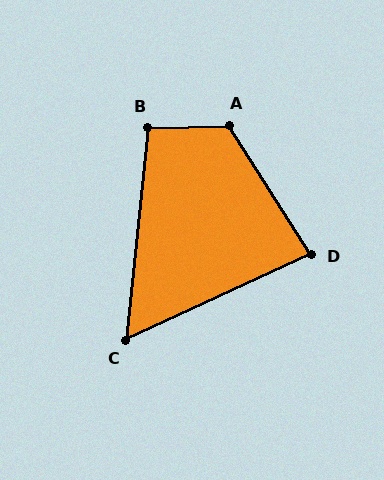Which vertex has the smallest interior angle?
C, at approximately 59 degrees.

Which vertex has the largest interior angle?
A, at approximately 121 degrees.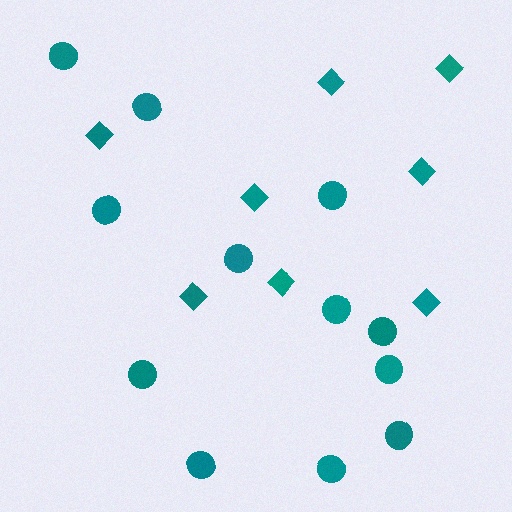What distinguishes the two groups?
There are 2 groups: one group of circles (12) and one group of diamonds (8).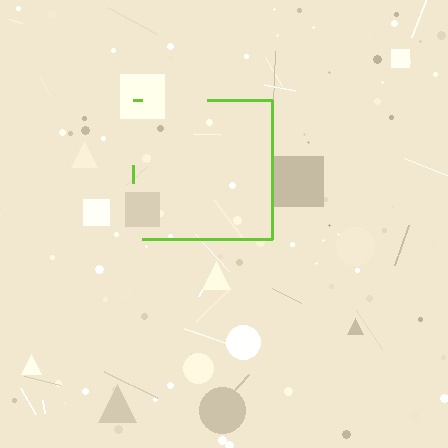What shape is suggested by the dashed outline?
The dashed outline suggests a square.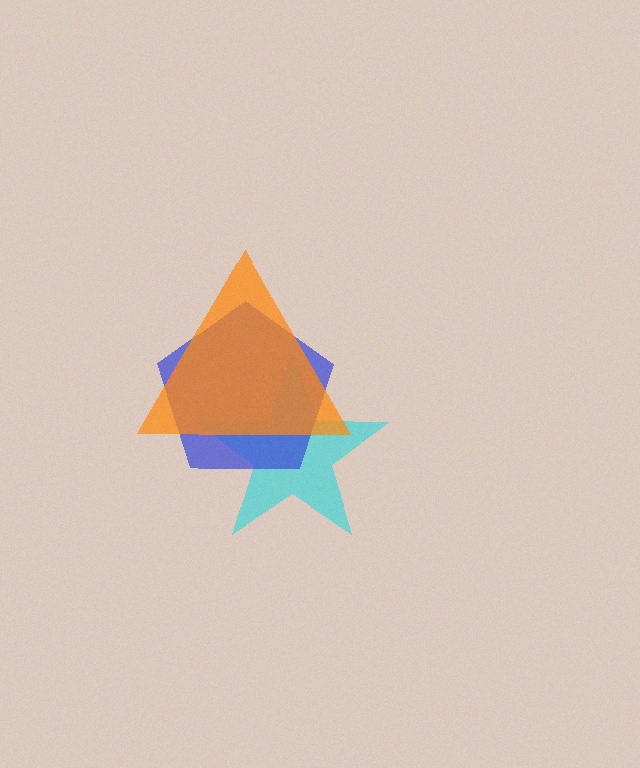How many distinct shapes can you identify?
There are 3 distinct shapes: a cyan star, a blue pentagon, an orange triangle.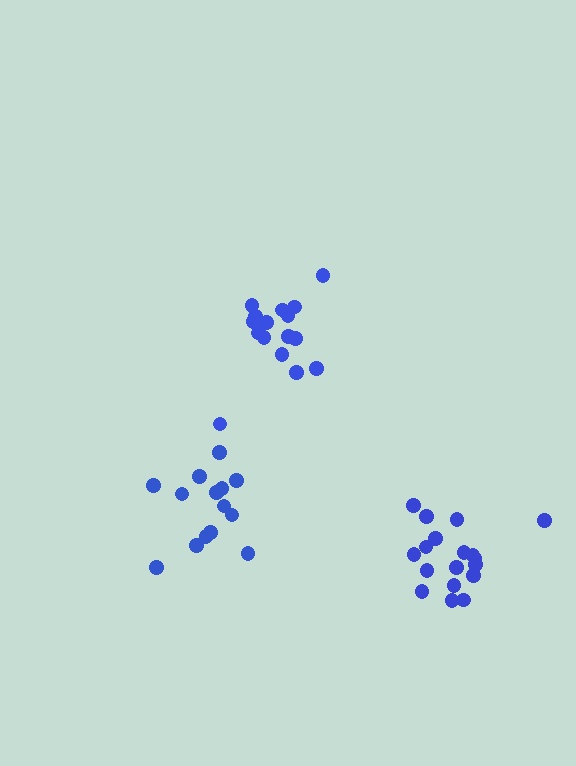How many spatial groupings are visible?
There are 3 spatial groupings.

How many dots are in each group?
Group 1: 14 dots, Group 2: 16 dots, Group 3: 18 dots (48 total).